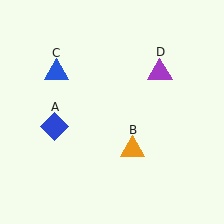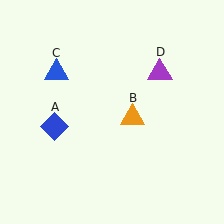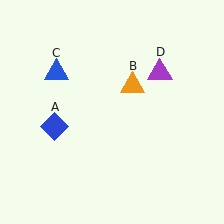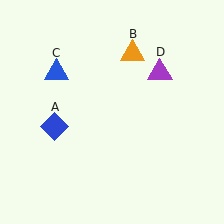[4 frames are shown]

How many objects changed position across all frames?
1 object changed position: orange triangle (object B).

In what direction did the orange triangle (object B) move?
The orange triangle (object B) moved up.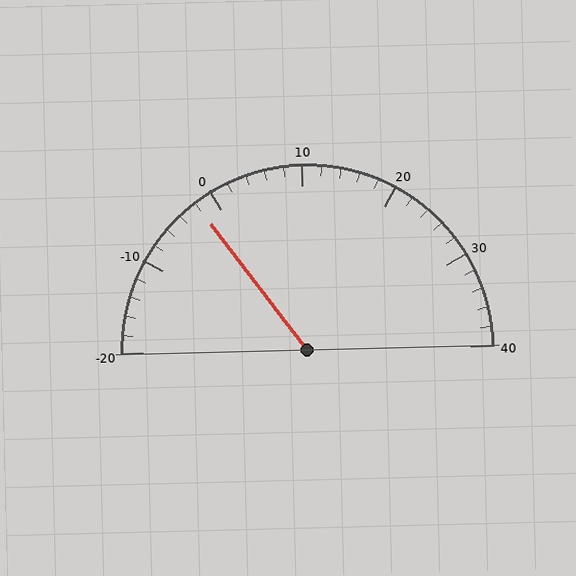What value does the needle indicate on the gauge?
The needle indicates approximately -2.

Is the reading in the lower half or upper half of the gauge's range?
The reading is in the lower half of the range (-20 to 40).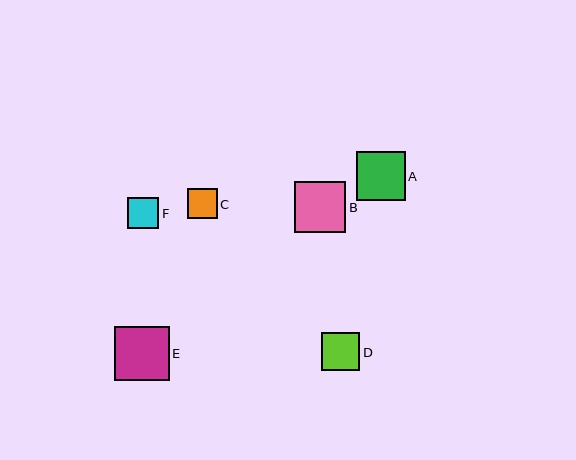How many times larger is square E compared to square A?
Square E is approximately 1.1 times the size of square A.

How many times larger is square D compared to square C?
Square D is approximately 1.3 times the size of square C.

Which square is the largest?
Square E is the largest with a size of approximately 55 pixels.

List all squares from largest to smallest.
From largest to smallest: E, B, A, D, F, C.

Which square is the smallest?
Square C is the smallest with a size of approximately 30 pixels.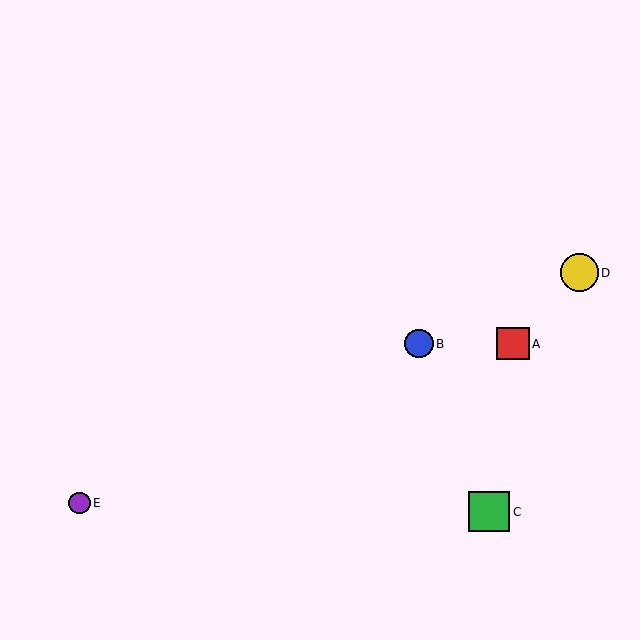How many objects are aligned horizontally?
2 objects (A, B) are aligned horizontally.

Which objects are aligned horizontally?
Objects A, B are aligned horizontally.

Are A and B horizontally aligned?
Yes, both are at y≈344.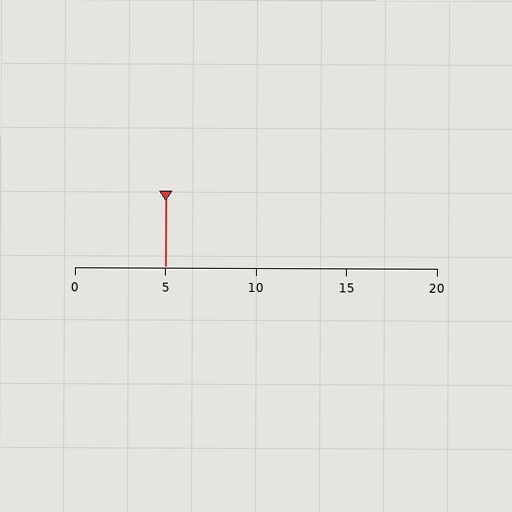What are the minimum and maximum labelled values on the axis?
The axis runs from 0 to 20.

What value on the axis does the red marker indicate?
The marker indicates approximately 5.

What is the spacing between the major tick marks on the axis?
The major ticks are spaced 5 apart.